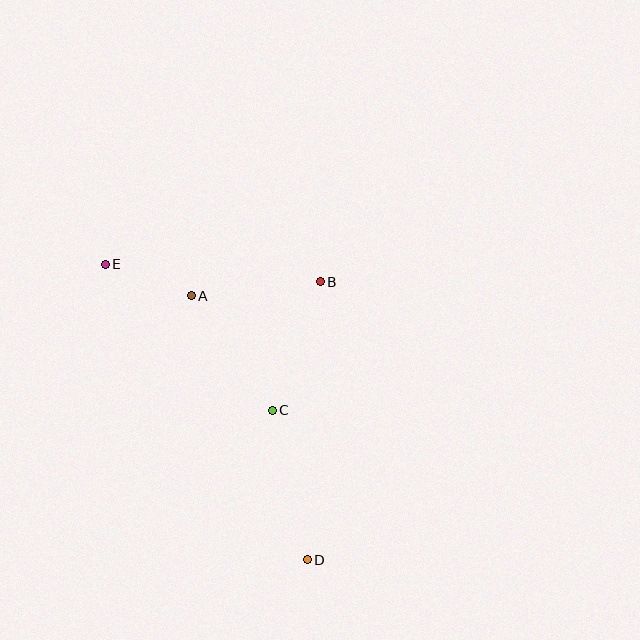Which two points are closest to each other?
Points A and E are closest to each other.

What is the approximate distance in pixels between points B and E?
The distance between B and E is approximately 216 pixels.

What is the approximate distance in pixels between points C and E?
The distance between C and E is approximately 222 pixels.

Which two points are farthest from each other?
Points D and E are farthest from each other.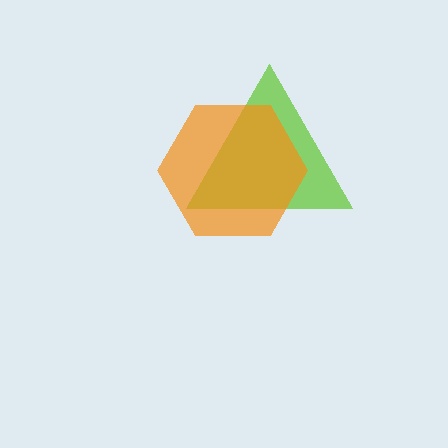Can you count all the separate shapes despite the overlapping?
Yes, there are 2 separate shapes.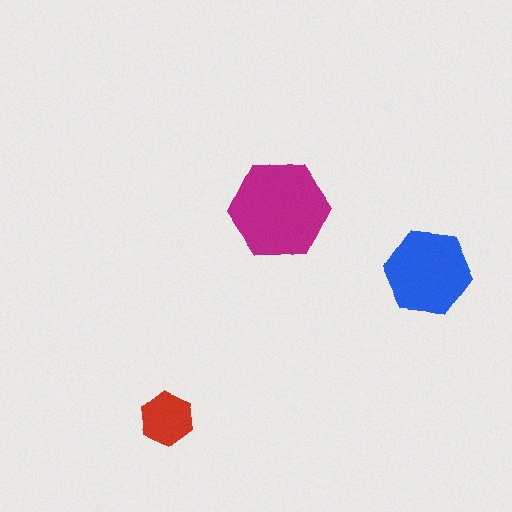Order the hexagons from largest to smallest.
the magenta one, the blue one, the red one.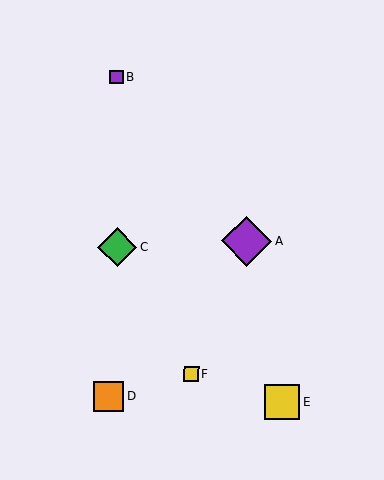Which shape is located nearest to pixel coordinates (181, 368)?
The yellow square (labeled F) at (191, 374) is nearest to that location.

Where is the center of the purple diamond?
The center of the purple diamond is at (246, 241).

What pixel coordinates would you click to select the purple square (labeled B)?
Click at (116, 77) to select the purple square B.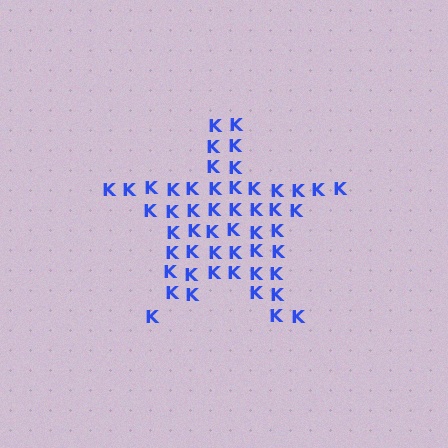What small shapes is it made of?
It is made of small letter K's.